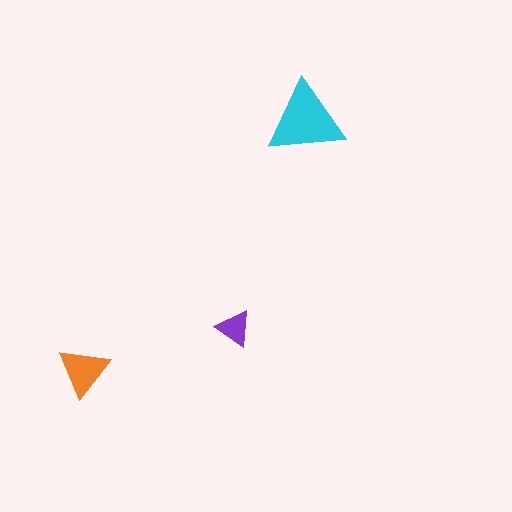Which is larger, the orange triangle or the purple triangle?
The orange one.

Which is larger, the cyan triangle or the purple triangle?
The cyan one.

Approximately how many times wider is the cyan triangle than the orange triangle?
About 1.5 times wider.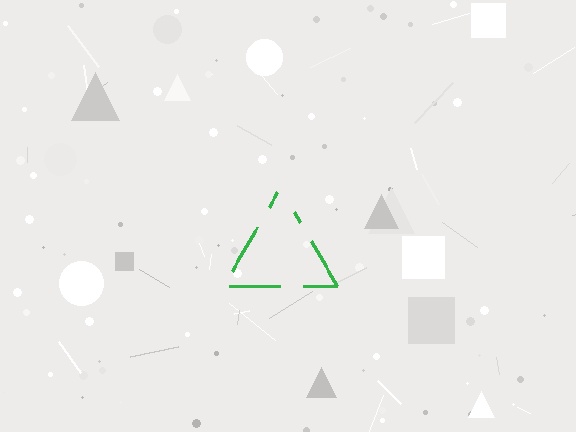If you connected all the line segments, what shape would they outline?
They would outline a triangle.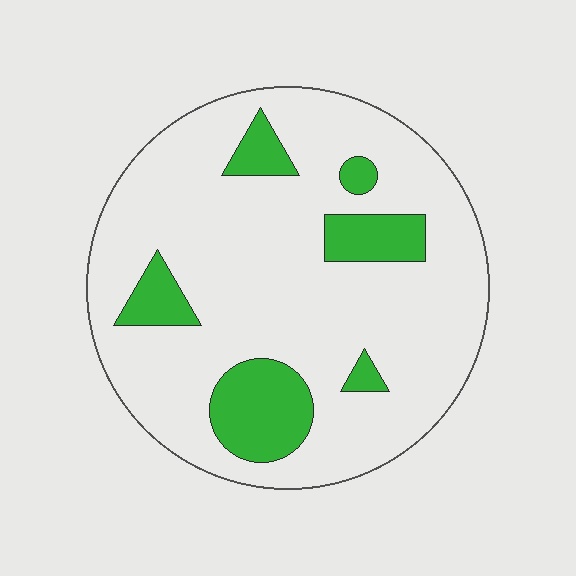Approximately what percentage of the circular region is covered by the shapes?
Approximately 15%.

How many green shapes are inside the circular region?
6.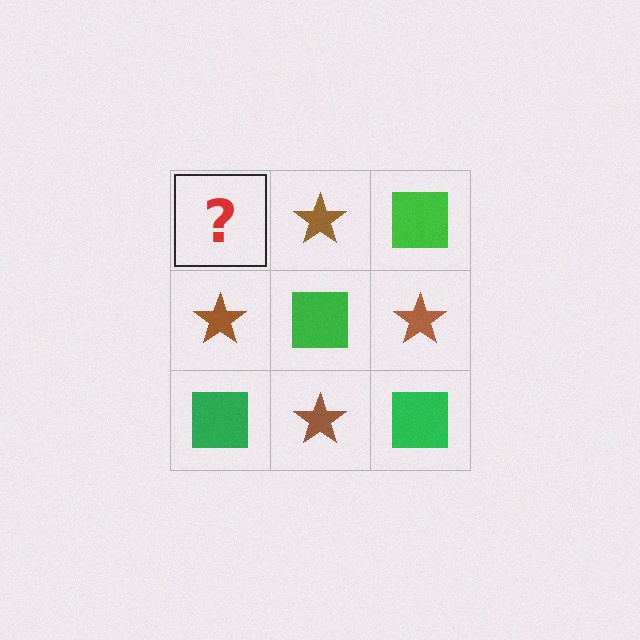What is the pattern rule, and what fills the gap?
The rule is that it alternates green square and brown star in a checkerboard pattern. The gap should be filled with a green square.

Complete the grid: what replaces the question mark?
The question mark should be replaced with a green square.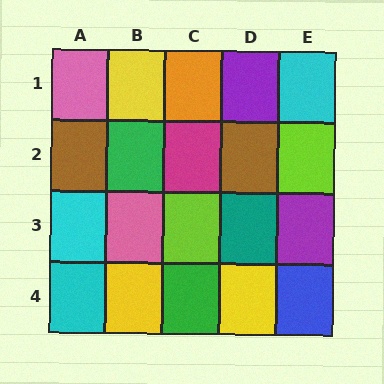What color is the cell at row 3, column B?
Pink.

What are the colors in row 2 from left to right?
Brown, green, magenta, brown, lime.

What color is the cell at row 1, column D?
Purple.